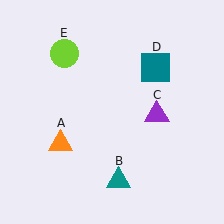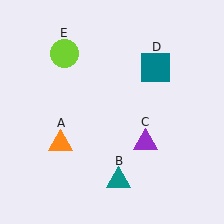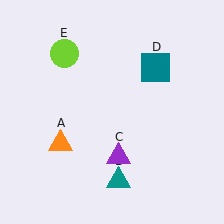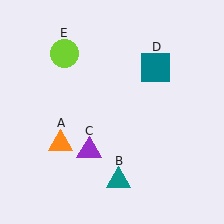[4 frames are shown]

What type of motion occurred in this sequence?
The purple triangle (object C) rotated clockwise around the center of the scene.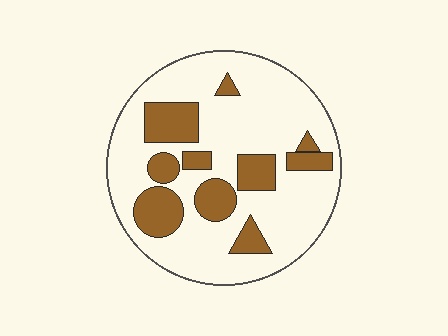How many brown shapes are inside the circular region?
10.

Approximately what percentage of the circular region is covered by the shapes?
Approximately 25%.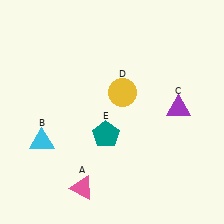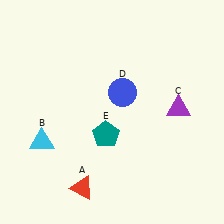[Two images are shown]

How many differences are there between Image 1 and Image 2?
There are 2 differences between the two images.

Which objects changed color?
A changed from pink to red. D changed from yellow to blue.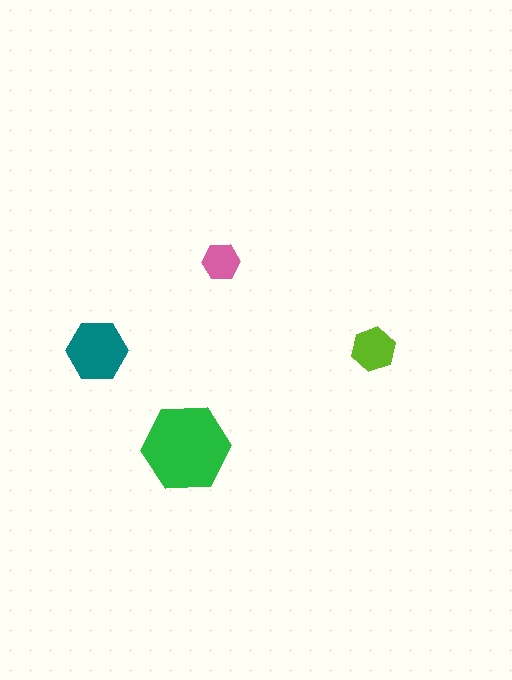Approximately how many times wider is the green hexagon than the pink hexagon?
About 2.5 times wider.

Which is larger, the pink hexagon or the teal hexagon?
The teal one.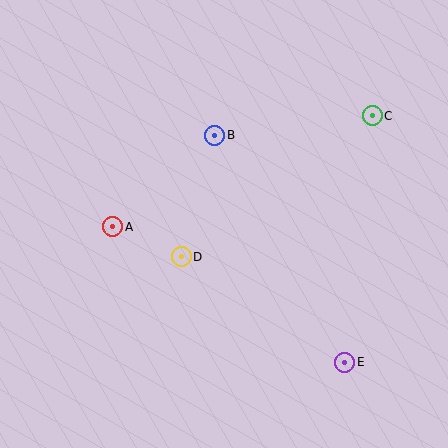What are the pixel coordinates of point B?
Point B is at (215, 135).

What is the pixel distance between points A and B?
The distance between A and B is 137 pixels.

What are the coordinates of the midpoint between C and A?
The midpoint between C and A is at (242, 171).